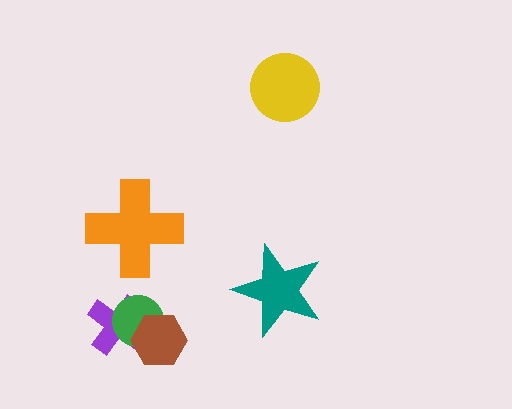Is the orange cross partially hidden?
No, no other shape covers it.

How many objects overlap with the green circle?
2 objects overlap with the green circle.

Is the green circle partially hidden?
Yes, it is partially covered by another shape.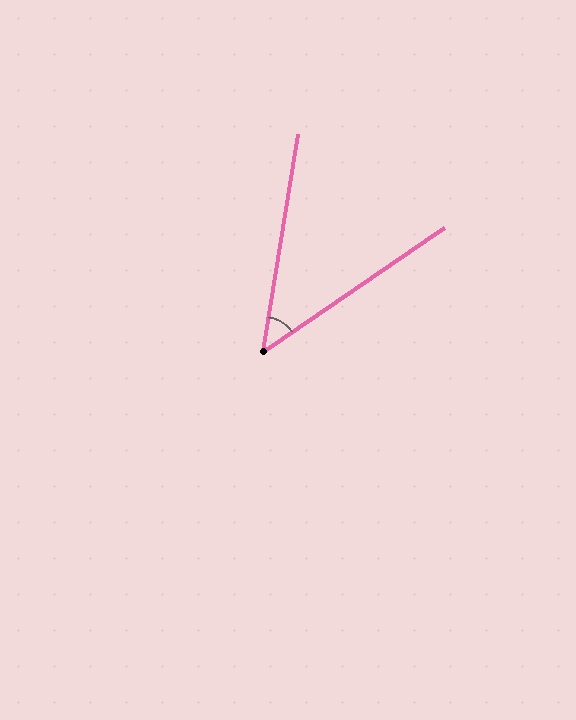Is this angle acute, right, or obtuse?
It is acute.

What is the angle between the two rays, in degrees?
Approximately 46 degrees.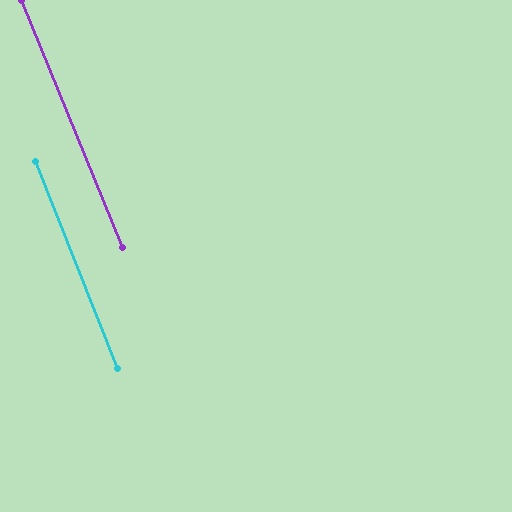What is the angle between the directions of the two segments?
Approximately 1 degree.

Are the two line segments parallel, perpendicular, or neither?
Parallel — their directions differ by only 0.7°.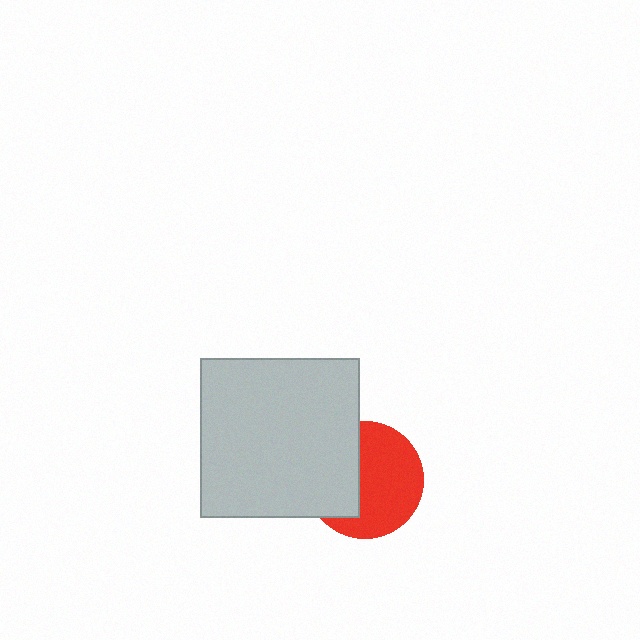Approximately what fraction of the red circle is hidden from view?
Roughly 39% of the red circle is hidden behind the light gray square.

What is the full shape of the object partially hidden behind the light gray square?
The partially hidden object is a red circle.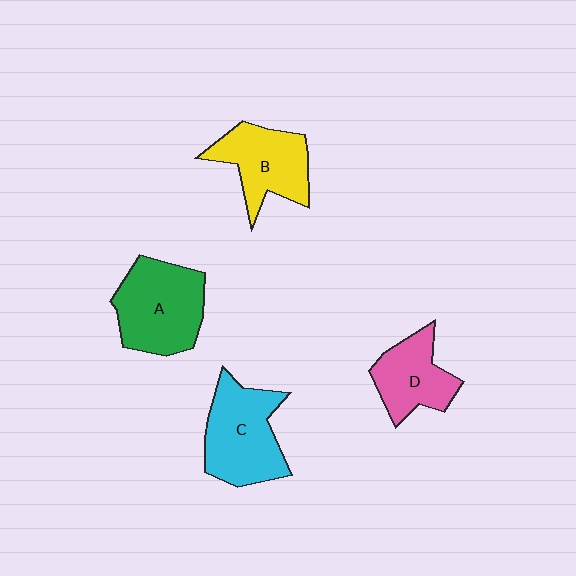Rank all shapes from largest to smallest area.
From largest to smallest: A (green), C (cyan), B (yellow), D (pink).